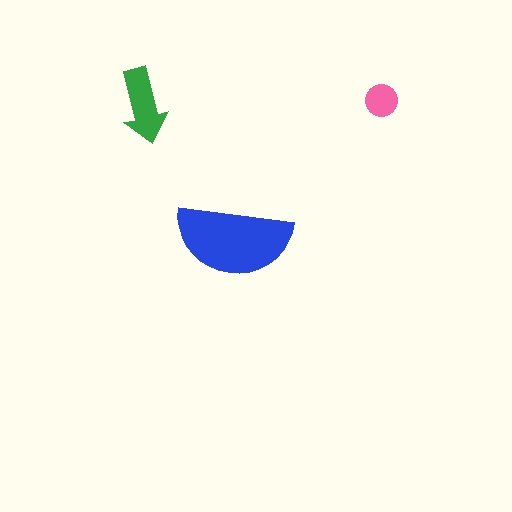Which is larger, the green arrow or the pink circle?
The green arrow.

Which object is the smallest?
The pink circle.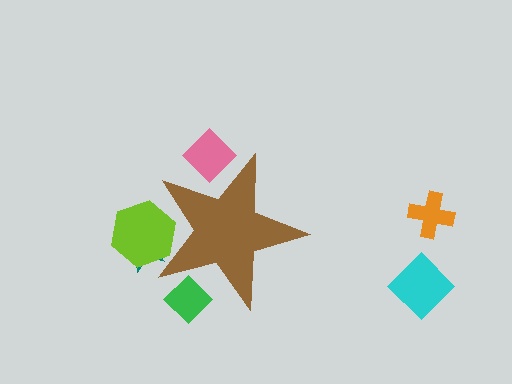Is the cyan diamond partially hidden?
No, the cyan diamond is fully visible.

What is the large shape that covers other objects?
A brown star.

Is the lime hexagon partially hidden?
Yes, the lime hexagon is partially hidden behind the brown star.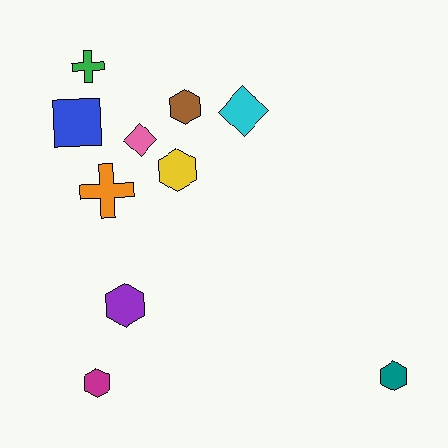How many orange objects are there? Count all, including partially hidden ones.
There is 1 orange object.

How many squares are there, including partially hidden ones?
There is 1 square.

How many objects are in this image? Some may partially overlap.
There are 10 objects.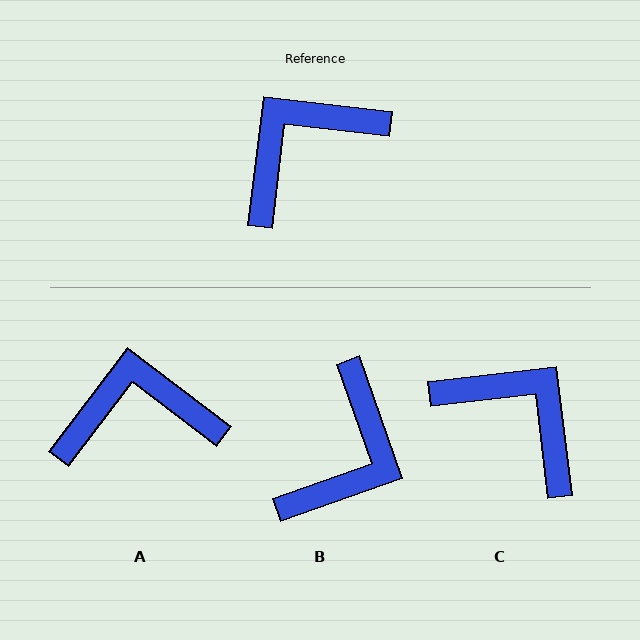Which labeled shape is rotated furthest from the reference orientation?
B, about 154 degrees away.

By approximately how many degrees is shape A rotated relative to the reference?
Approximately 31 degrees clockwise.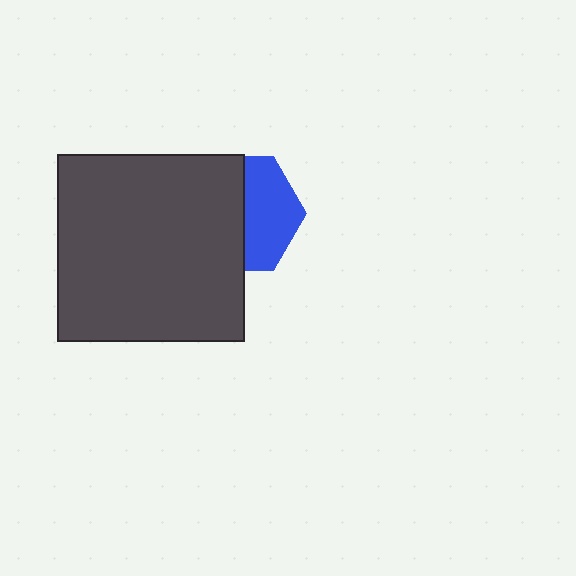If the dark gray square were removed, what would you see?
You would see the complete blue hexagon.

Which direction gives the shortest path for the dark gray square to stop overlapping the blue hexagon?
Moving left gives the shortest separation.